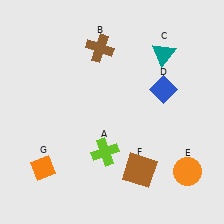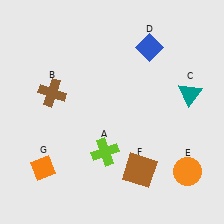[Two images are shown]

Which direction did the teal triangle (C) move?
The teal triangle (C) moved down.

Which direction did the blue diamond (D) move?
The blue diamond (D) moved up.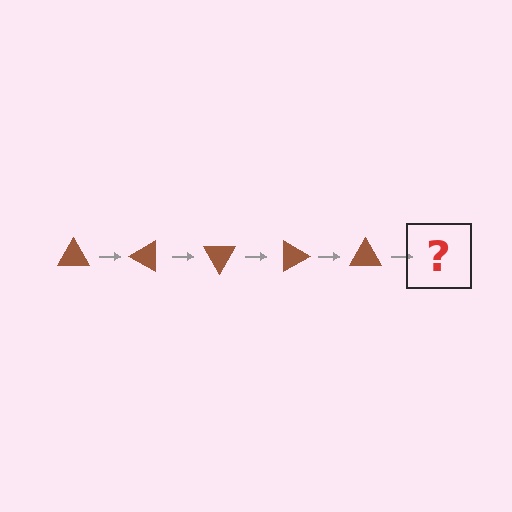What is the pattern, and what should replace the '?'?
The pattern is that the triangle rotates 30 degrees each step. The '?' should be a brown triangle rotated 150 degrees.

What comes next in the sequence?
The next element should be a brown triangle rotated 150 degrees.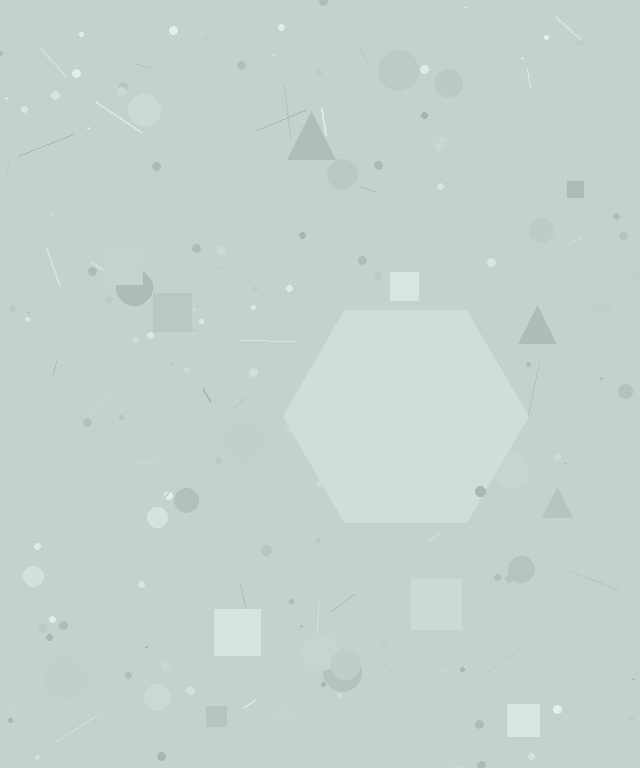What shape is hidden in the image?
A hexagon is hidden in the image.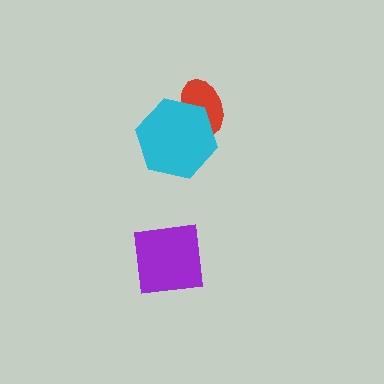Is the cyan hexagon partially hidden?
No, no other shape covers it.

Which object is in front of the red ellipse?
The cyan hexagon is in front of the red ellipse.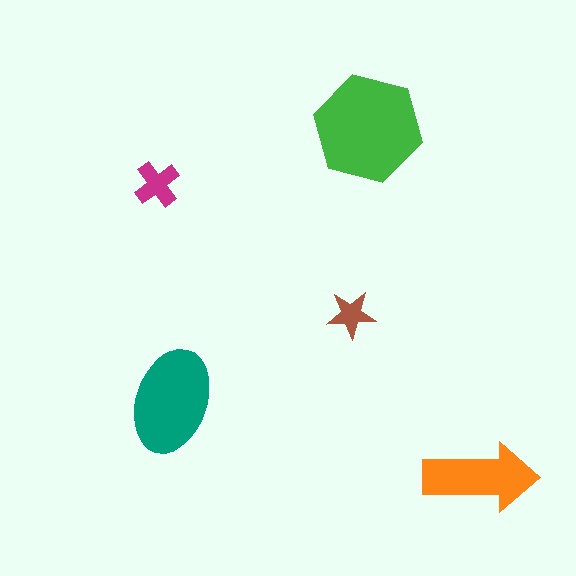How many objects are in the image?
There are 5 objects in the image.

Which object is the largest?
The green hexagon.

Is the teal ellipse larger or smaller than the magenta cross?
Larger.